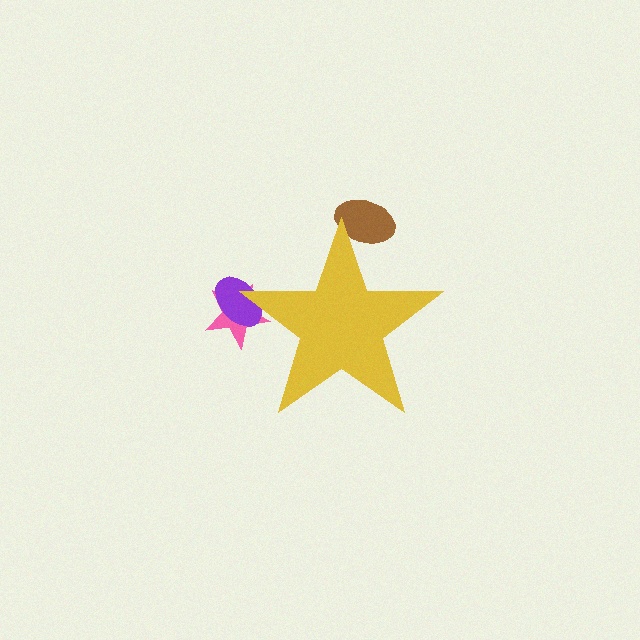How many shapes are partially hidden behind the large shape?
3 shapes are partially hidden.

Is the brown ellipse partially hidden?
Yes, the brown ellipse is partially hidden behind the yellow star.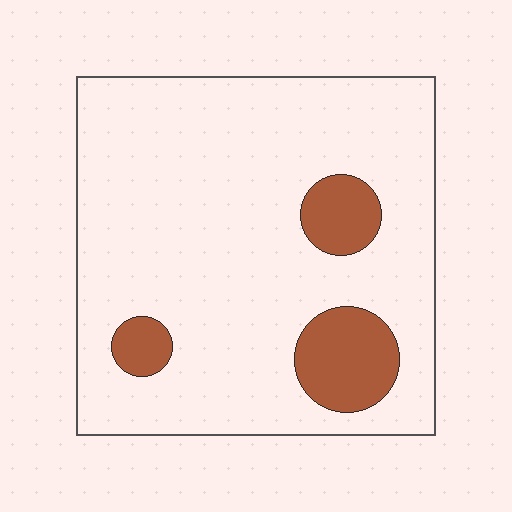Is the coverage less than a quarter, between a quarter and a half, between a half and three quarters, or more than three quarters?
Less than a quarter.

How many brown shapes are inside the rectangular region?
3.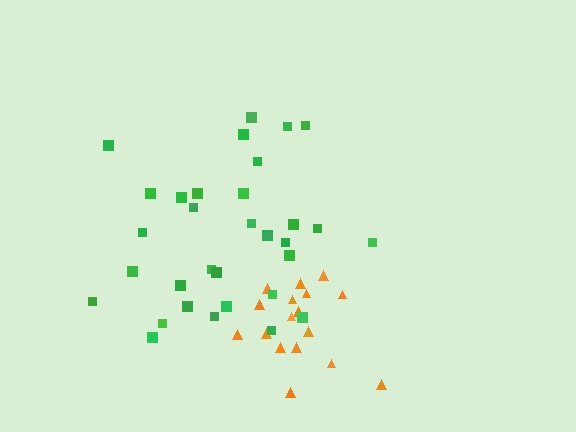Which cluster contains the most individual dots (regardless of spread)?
Green (32).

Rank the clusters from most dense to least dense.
orange, green.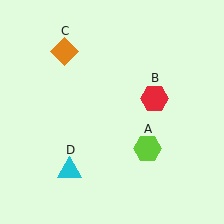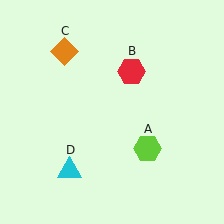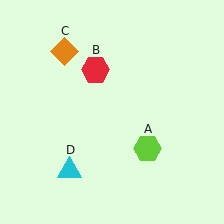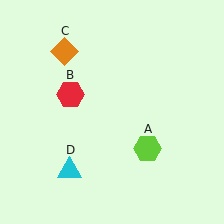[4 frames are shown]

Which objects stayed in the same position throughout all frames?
Lime hexagon (object A) and orange diamond (object C) and cyan triangle (object D) remained stationary.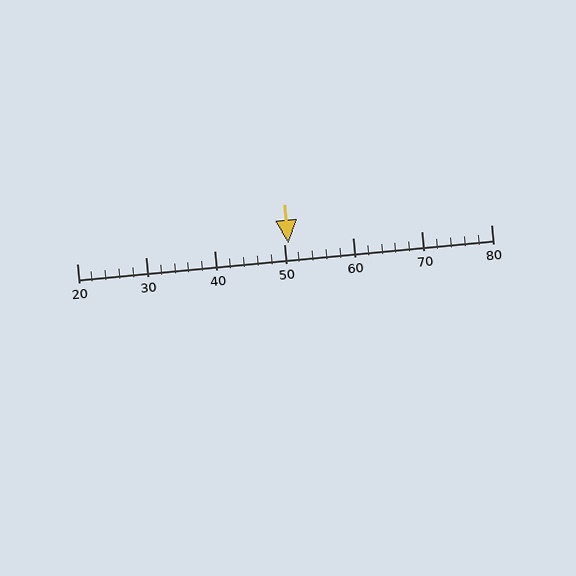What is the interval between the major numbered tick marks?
The major tick marks are spaced 10 units apart.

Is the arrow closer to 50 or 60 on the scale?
The arrow is closer to 50.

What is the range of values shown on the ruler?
The ruler shows values from 20 to 80.